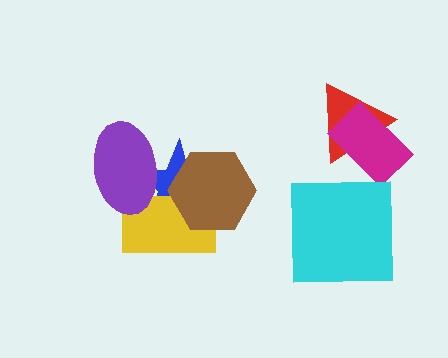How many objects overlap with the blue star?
3 objects overlap with the blue star.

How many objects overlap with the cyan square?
0 objects overlap with the cyan square.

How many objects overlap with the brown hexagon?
2 objects overlap with the brown hexagon.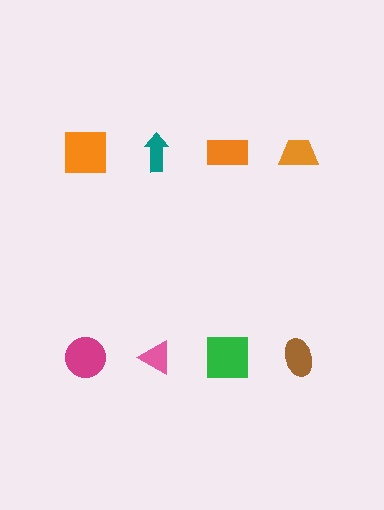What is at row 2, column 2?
A pink triangle.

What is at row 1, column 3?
An orange rectangle.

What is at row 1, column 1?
An orange square.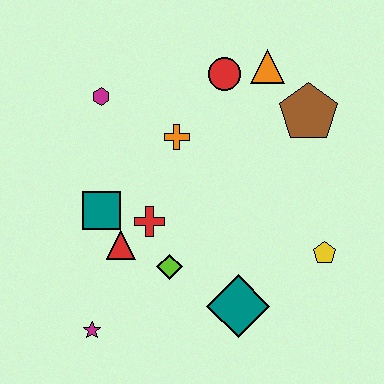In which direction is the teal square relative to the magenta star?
The teal square is above the magenta star.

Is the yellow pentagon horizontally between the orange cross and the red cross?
No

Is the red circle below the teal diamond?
No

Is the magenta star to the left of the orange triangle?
Yes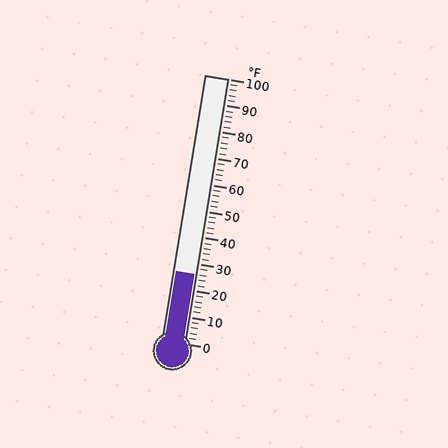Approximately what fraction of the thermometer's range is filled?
The thermometer is filled to approximately 25% of its range.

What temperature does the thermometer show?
The thermometer shows approximately 26°F.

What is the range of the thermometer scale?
The thermometer scale ranges from 0°F to 100°F.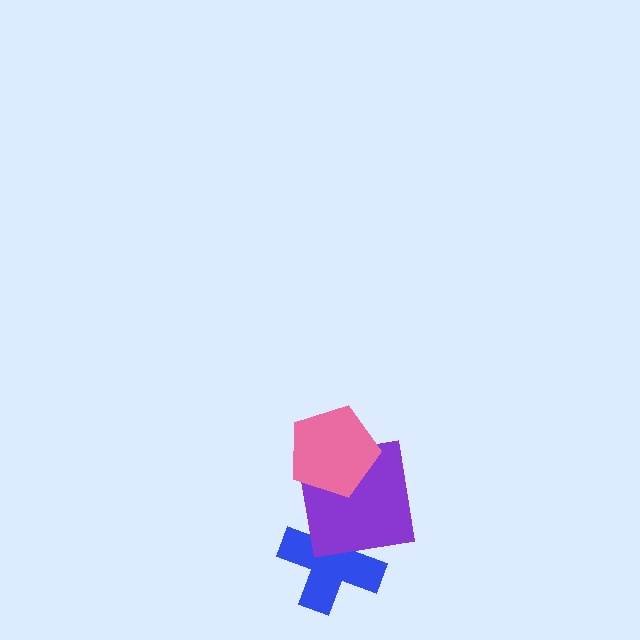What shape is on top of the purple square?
The pink pentagon is on top of the purple square.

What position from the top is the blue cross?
The blue cross is 3rd from the top.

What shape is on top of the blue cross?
The purple square is on top of the blue cross.